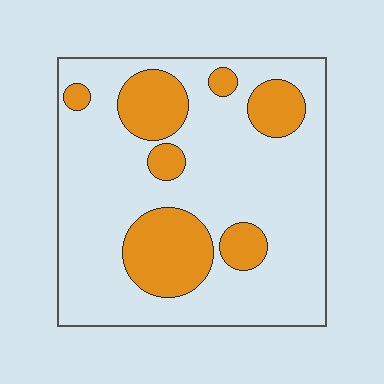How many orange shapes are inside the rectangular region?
7.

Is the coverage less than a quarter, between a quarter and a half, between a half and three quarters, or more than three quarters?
Less than a quarter.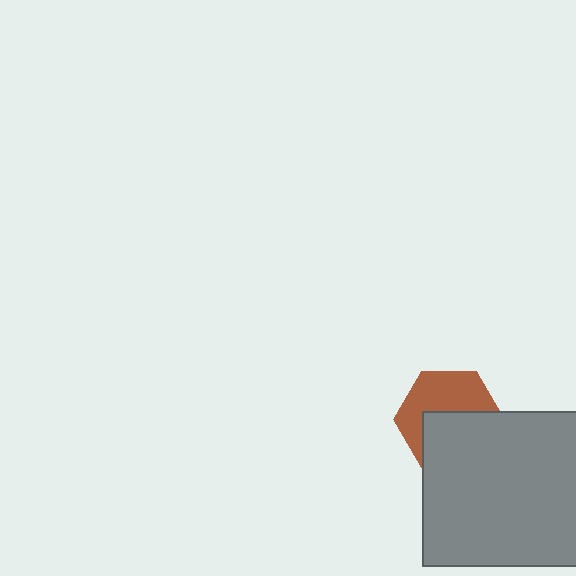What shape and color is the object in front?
The object in front is a gray square.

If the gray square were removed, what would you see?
You would see the complete brown hexagon.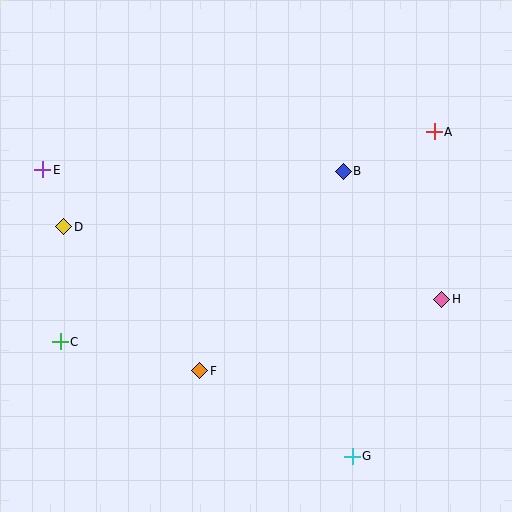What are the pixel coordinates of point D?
Point D is at (64, 227).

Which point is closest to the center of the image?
Point B at (343, 171) is closest to the center.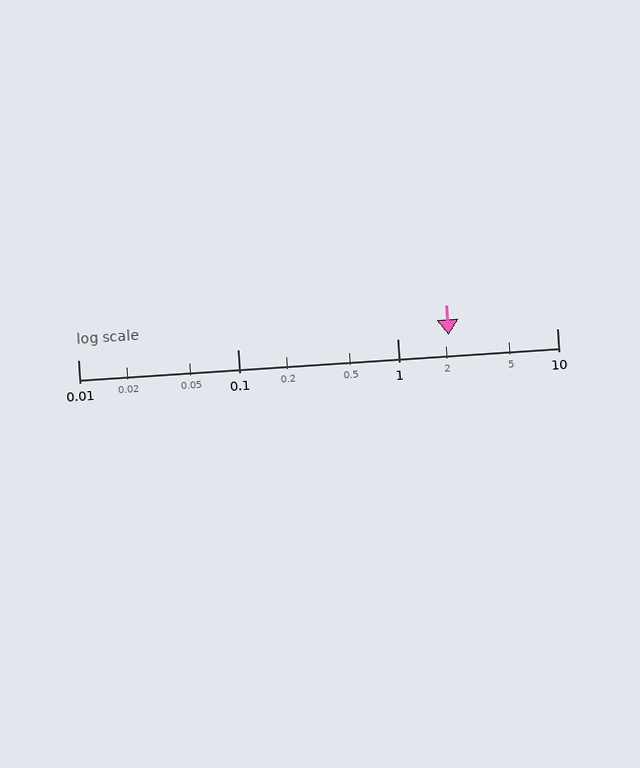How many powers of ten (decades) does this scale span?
The scale spans 3 decades, from 0.01 to 10.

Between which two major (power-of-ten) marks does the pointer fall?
The pointer is between 1 and 10.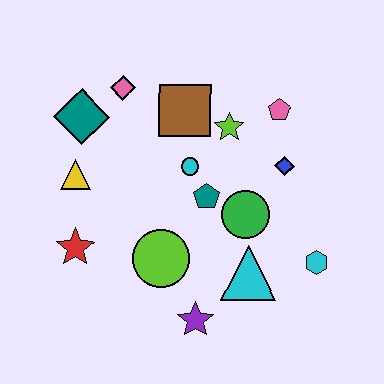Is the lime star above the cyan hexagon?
Yes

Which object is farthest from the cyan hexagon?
The teal diamond is farthest from the cyan hexagon.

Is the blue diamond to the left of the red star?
No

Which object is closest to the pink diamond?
The teal diamond is closest to the pink diamond.